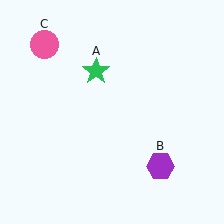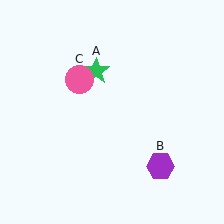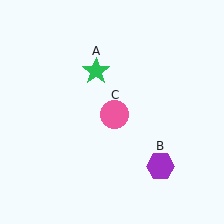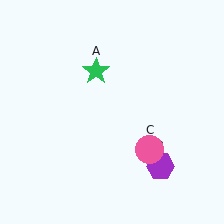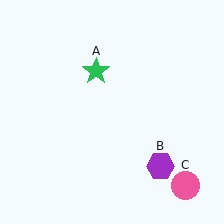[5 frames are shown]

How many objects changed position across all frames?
1 object changed position: pink circle (object C).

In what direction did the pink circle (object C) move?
The pink circle (object C) moved down and to the right.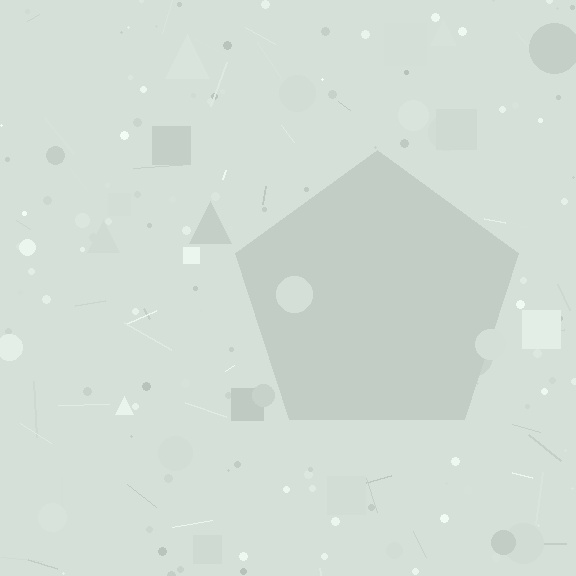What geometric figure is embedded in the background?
A pentagon is embedded in the background.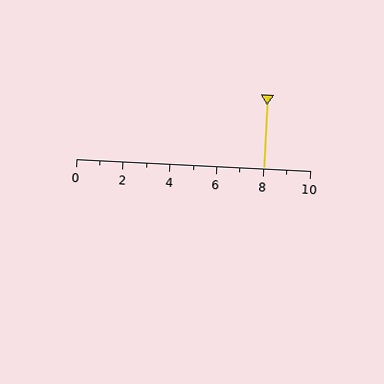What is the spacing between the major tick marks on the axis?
The major ticks are spaced 2 apart.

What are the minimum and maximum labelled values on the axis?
The axis runs from 0 to 10.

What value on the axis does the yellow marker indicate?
The marker indicates approximately 8.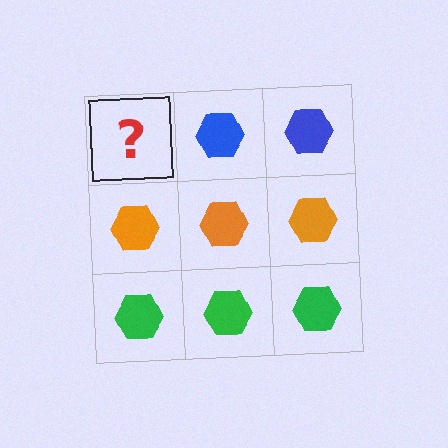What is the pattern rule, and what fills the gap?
The rule is that each row has a consistent color. The gap should be filled with a blue hexagon.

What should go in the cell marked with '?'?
The missing cell should contain a blue hexagon.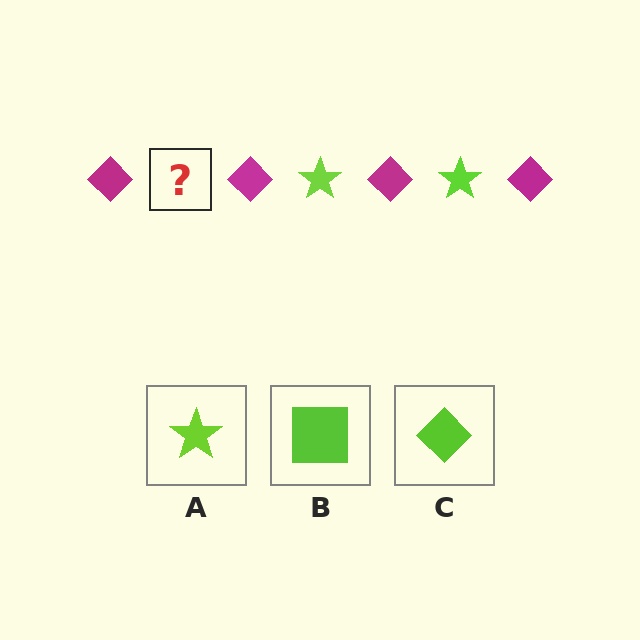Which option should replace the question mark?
Option A.